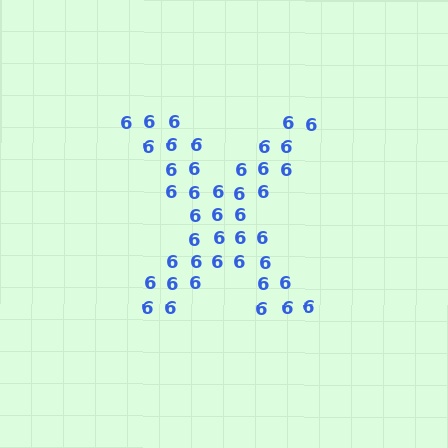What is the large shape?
The large shape is the letter X.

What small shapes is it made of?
It is made of small digit 6's.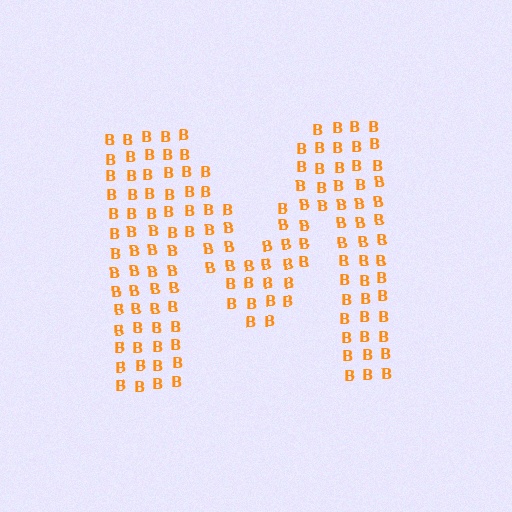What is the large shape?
The large shape is the letter M.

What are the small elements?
The small elements are letter B's.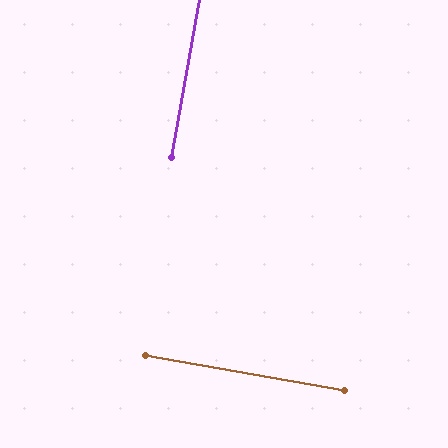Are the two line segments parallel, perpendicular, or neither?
Perpendicular — they meet at approximately 90°.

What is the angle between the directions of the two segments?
Approximately 90 degrees.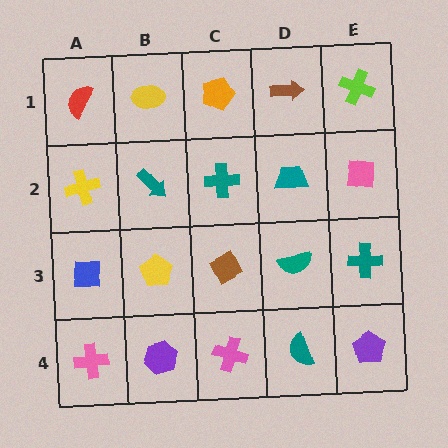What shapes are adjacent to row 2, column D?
A brown arrow (row 1, column D), a teal semicircle (row 3, column D), a teal cross (row 2, column C), a pink square (row 2, column E).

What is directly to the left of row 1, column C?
A yellow ellipse.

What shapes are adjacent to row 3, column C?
A teal cross (row 2, column C), a pink cross (row 4, column C), a yellow pentagon (row 3, column B), a teal semicircle (row 3, column D).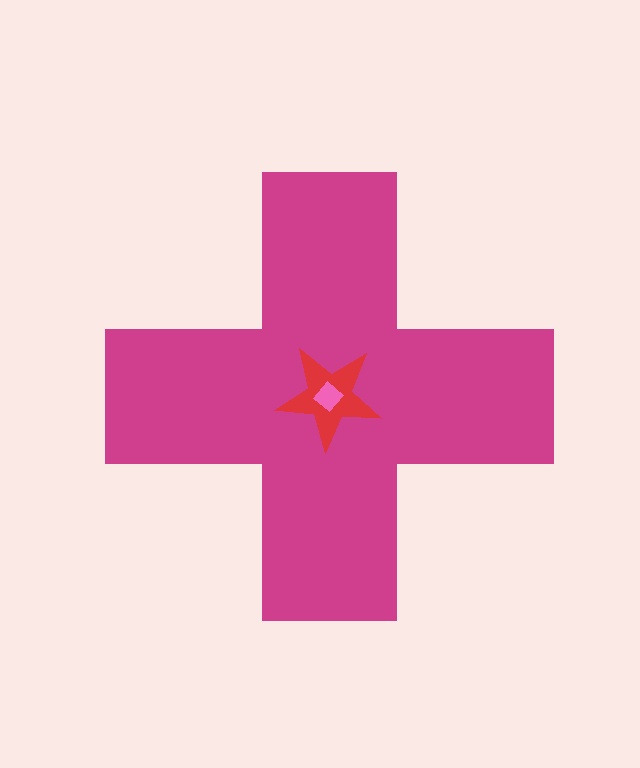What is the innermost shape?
The pink diamond.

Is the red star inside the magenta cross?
Yes.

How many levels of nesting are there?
3.